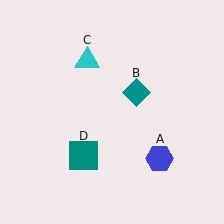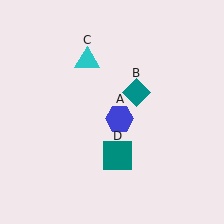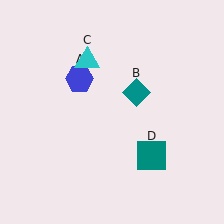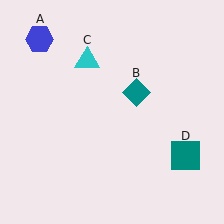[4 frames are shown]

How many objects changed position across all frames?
2 objects changed position: blue hexagon (object A), teal square (object D).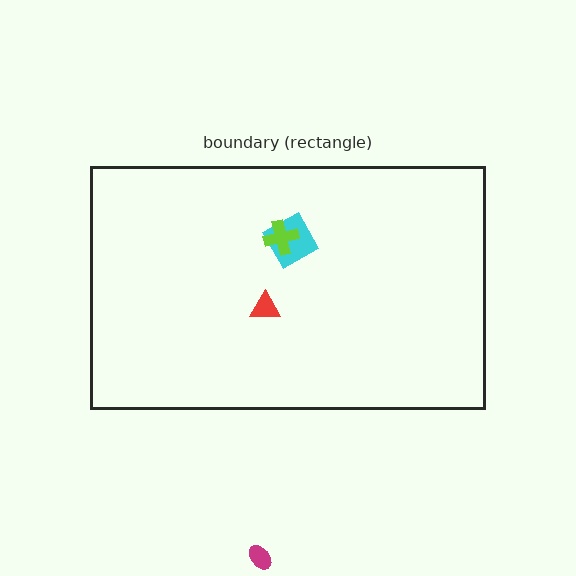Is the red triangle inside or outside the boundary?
Inside.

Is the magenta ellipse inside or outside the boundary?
Outside.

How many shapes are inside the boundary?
4 inside, 1 outside.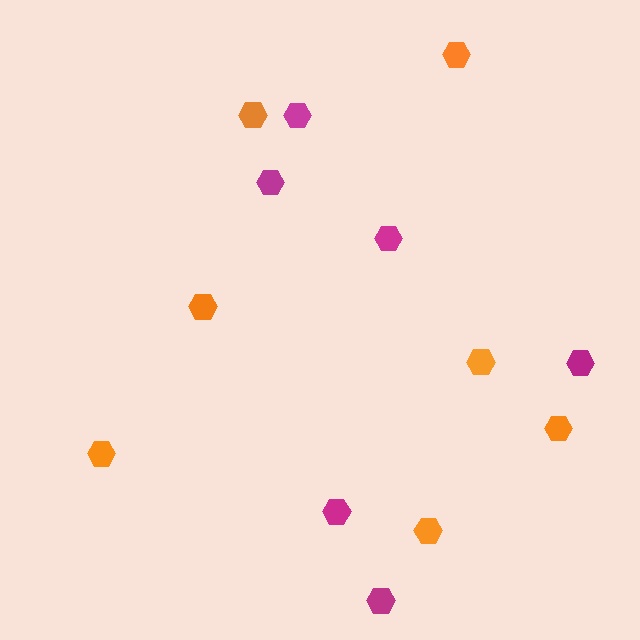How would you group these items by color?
There are 2 groups: one group of orange hexagons (7) and one group of magenta hexagons (6).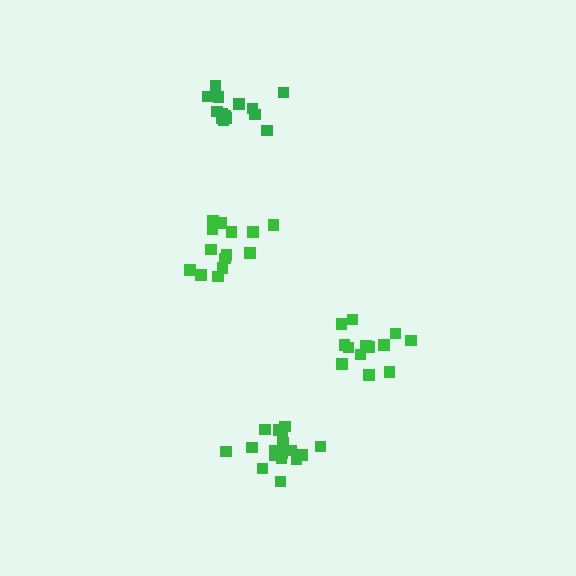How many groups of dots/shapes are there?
There are 4 groups.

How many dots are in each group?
Group 1: 17 dots, Group 2: 14 dots, Group 3: 13 dots, Group 4: 14 dots (58 total).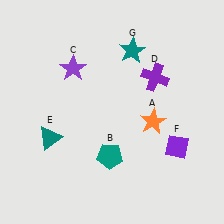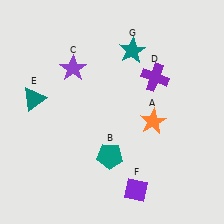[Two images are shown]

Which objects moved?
The objects that moved are: the teal triangle (E), the purple diamond (F).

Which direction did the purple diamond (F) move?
The purple diamond (F) moved down.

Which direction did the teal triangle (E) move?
The teal triangle (E) moved up.